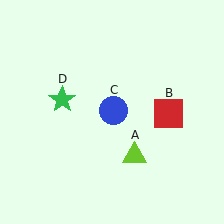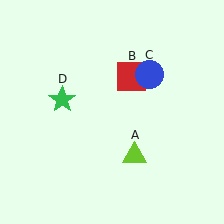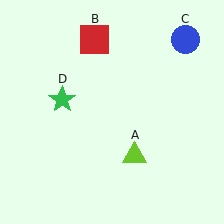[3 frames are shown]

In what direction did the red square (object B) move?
The red square (object B) moved up and to the left.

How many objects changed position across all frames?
2 objects changed position: red square (object B), blue circle (object C).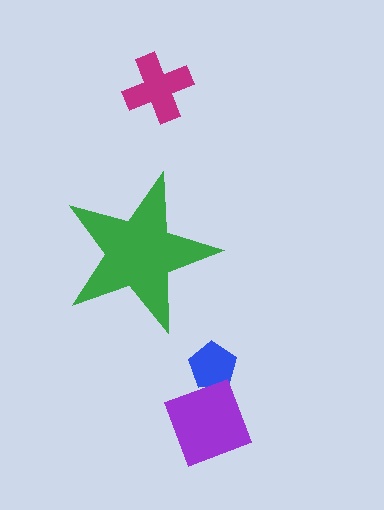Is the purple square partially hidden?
No, the purple square is fully visible.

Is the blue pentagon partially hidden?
No, the blue pentagon is fully visible.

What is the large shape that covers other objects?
A green star.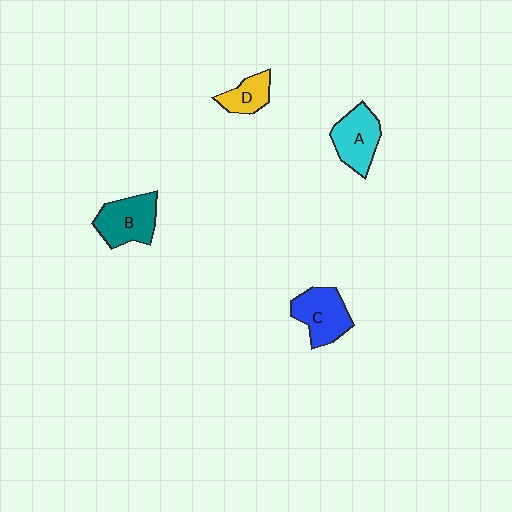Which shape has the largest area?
Shape B (teal).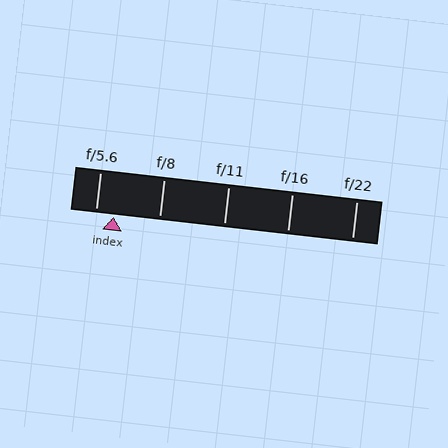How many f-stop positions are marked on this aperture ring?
There are 5 f-stop positions marked.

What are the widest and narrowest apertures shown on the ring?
The widest aperture shown is f/5.6 and the narrowest is f/22.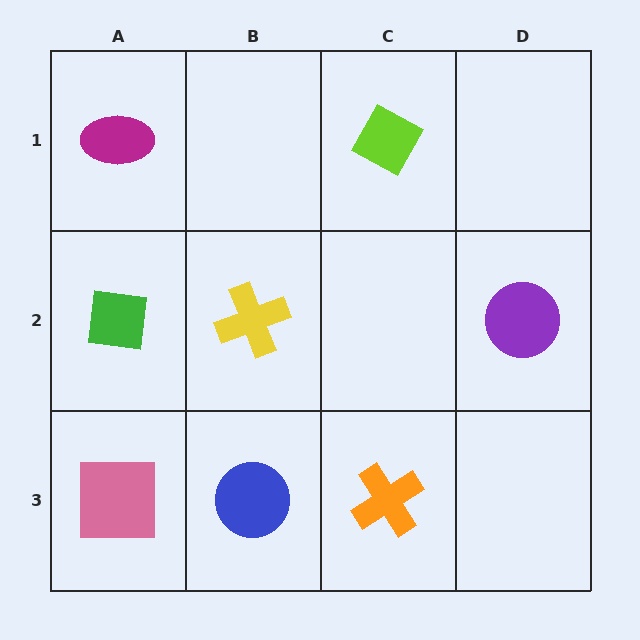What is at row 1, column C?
A lime diamond.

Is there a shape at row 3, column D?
No, that cell is empty.